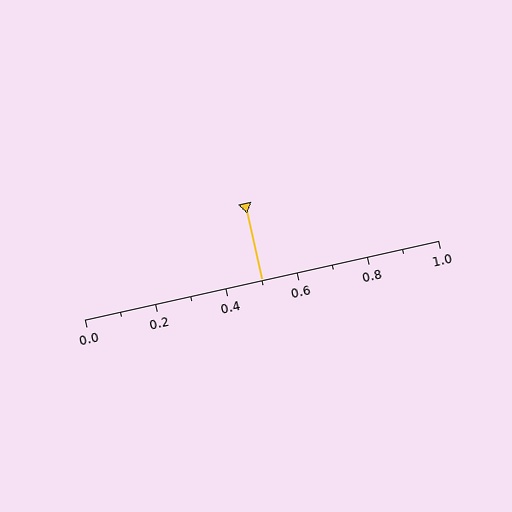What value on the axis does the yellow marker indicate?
The marker indicates approximately 0.5.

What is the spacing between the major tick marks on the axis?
The major ticks are spaced 0.2 apart.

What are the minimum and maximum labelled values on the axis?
The axis runs from 0.0 to 1.0.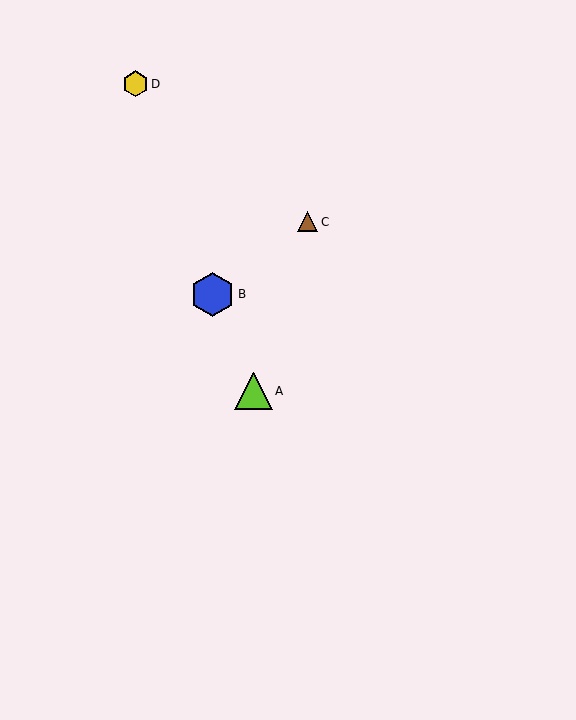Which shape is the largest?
The blue hexagon (labeled B) is the largest.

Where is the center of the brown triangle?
The center of the brown triangle is at (308, 222).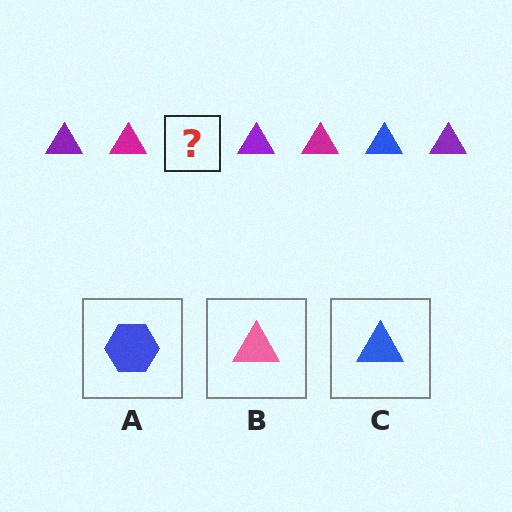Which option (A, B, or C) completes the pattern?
C.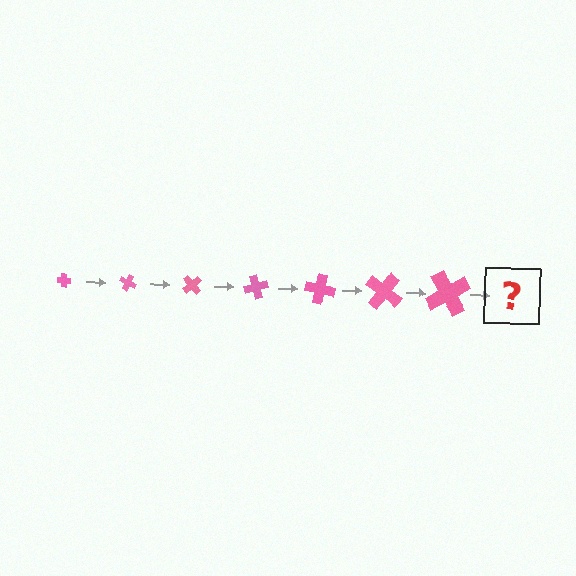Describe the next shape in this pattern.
It should be a cross, larger than the previous one and rotated 175 degrees from the start.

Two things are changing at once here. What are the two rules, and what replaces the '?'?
The two rules are that the cross grows larger each step and it rotates 25 degrees each step. The '?' should be a cross, larger than the previous one and rotated 175 degrees from the start.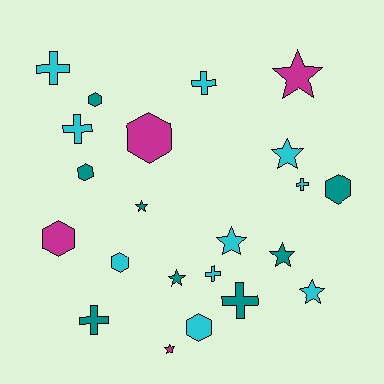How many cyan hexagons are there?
There are 2 cyan hexagons.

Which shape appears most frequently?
Star, with 8 objects.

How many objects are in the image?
There are 22 objects.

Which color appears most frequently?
Cyan, with 10 objects.